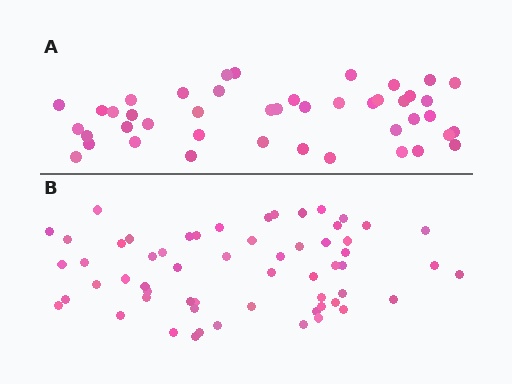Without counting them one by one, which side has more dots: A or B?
Region B (the bottom region) has more dots.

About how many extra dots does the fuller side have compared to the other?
Region B has approximately 15 more dots than region A.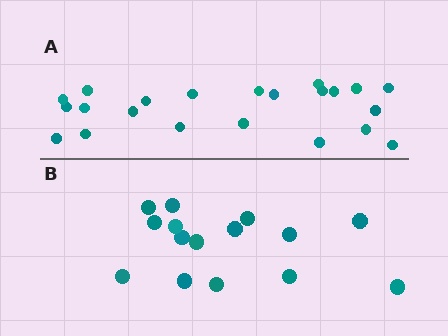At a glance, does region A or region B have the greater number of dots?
Region A (the top region) has more dots.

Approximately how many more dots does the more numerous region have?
Region A has roughly 8 or so more dots than region B.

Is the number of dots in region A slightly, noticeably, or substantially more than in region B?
Region A has substantially more. The ratio is roughly 1.5 to 1.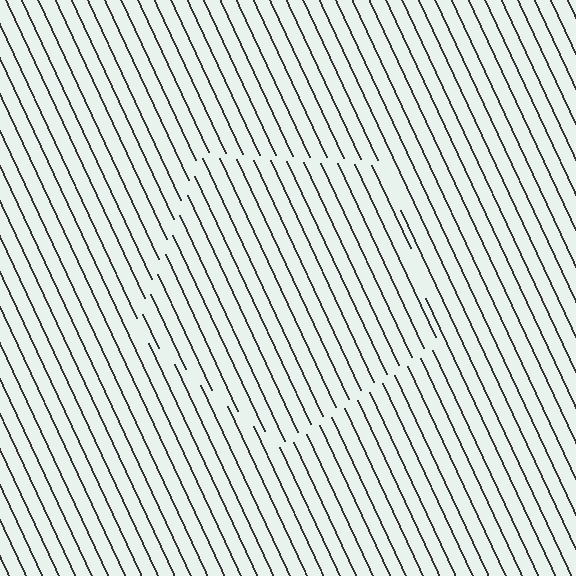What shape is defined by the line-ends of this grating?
An illusory pentagon. The interior of the shape contains the same grating, shifted by half a period — the contour is defined by the phase discontinuity where line-ends from the inner and outer gratings abut.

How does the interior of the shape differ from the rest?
The interior of the shape contains the same grating, shifted by half a period — the contour is defined by the phase discontinuity where line-ends from the inner and outer gratings abut.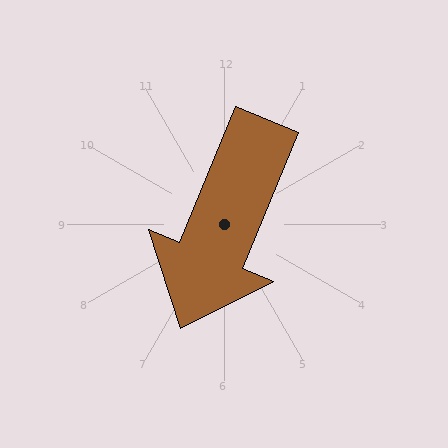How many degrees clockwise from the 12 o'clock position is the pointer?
Approximately 203 degrees.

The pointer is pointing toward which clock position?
Roughly 7 o'clock.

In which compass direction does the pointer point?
Southwest.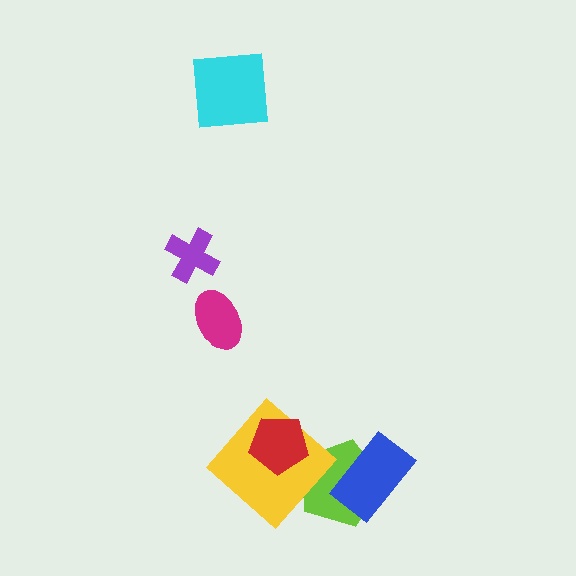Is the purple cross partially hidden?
No, no other shape covers it.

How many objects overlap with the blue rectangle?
1 object overlaps with the blue rectangle.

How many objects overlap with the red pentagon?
1 object overlaps with the red pentagon.